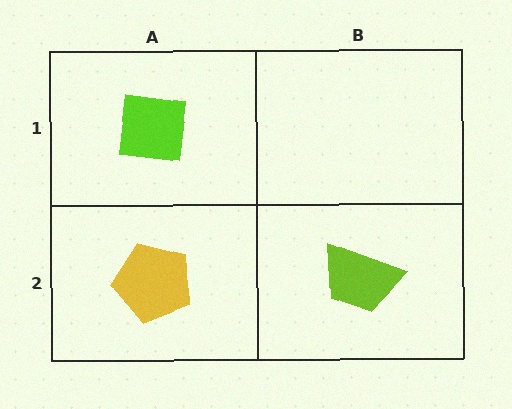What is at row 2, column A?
A yellow pentagon.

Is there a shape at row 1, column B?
No, that cell is empty.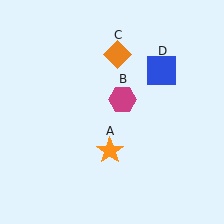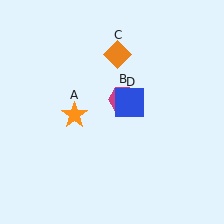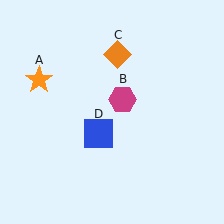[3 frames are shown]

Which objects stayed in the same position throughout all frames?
Magenta hexagon (object B) and orange diamond (object C) remained stationary.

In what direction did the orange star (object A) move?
The orange star (object A) moved up and to the left.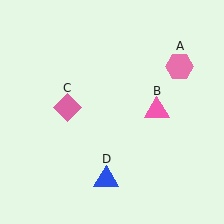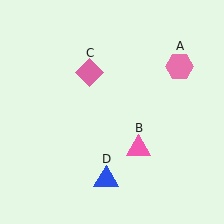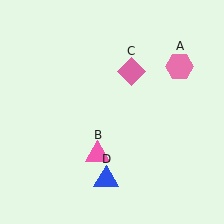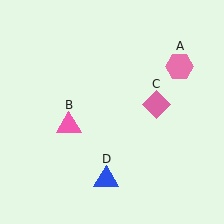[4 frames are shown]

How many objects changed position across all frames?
2 objects changed position: pink triangle (object B), pink diamond (object C).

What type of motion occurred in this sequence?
The pink triangle (object B), pink diamond (object C) rotated clockwise around the center of the scene.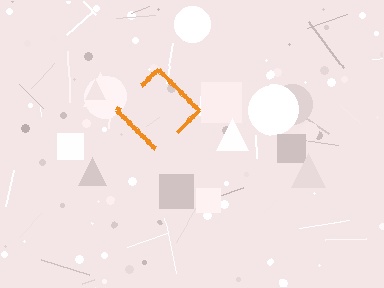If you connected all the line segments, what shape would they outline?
They would outline a diamond.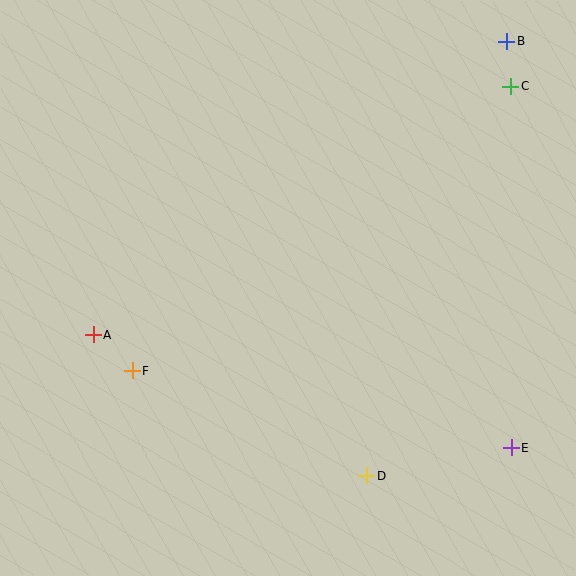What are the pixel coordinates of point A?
Point A is at (93, 335).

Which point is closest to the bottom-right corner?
Point E is closest to the bottom-right corner.